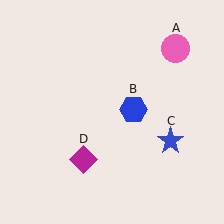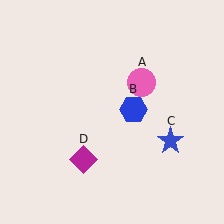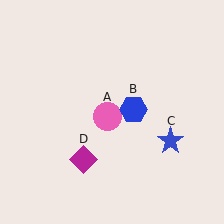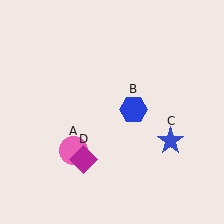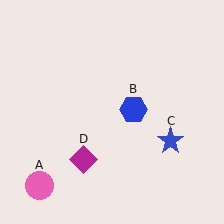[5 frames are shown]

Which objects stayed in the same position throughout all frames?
Blue hexagon (object B) and blue star (object C) and magenta diamond (object D) remained stationary.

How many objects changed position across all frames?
1 object changed position: pink circle (object A).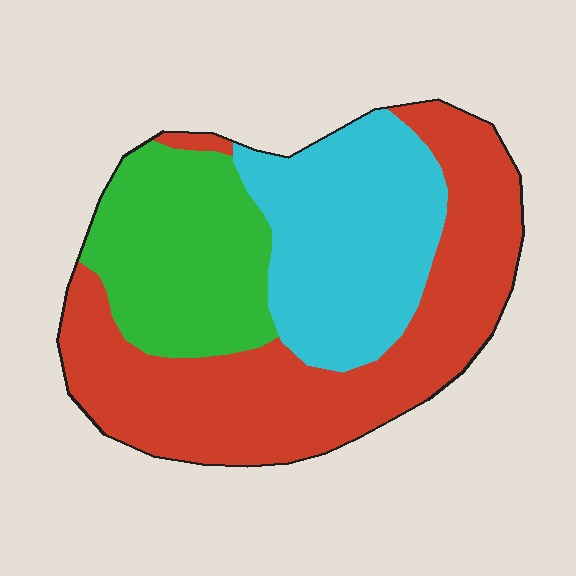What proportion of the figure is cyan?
Cyan covers around 30% of the figure.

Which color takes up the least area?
Green, at roughly 25%.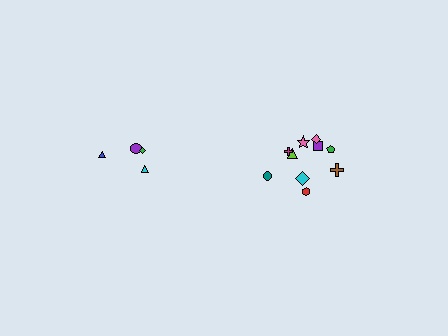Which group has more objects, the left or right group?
The right group.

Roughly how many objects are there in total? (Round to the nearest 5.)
Roughly 15 objects in total.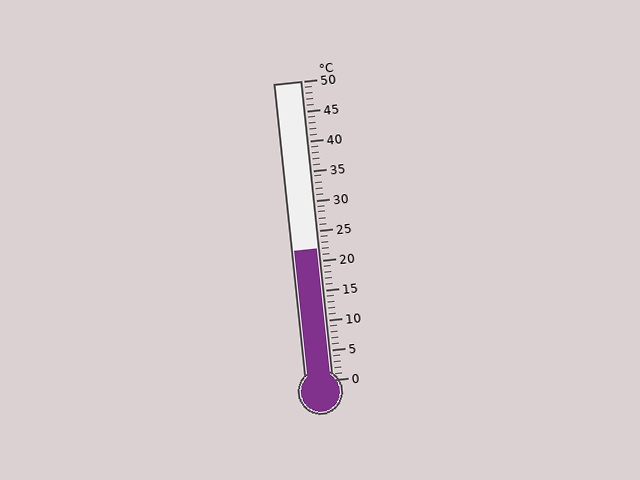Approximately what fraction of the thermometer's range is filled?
The thermometer is filled to approximately 45% of its range.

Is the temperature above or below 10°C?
The temperature is above 10°C.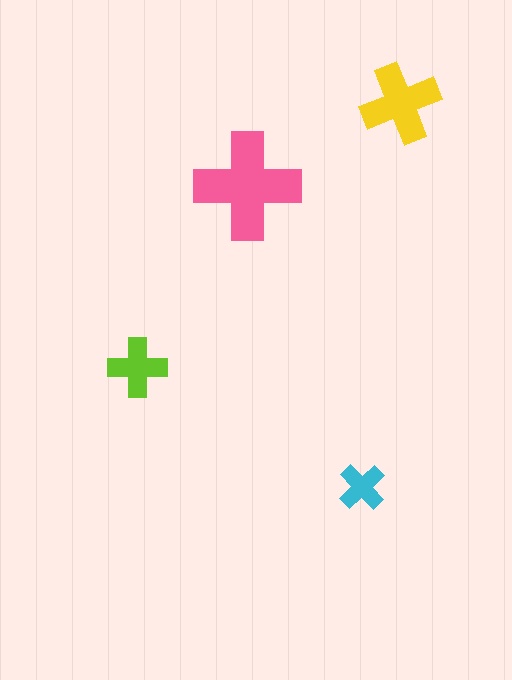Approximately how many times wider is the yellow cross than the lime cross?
About 1.5 times wider.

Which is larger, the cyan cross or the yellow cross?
The yellow one.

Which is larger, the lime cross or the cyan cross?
The lime one.